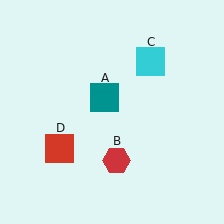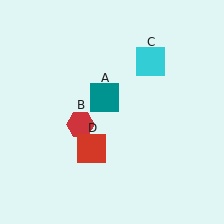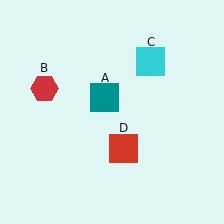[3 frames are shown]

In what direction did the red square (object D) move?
The red square (object D) moved right.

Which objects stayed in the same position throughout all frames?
Teal square (object A) and cyan square (object C) remained stationary.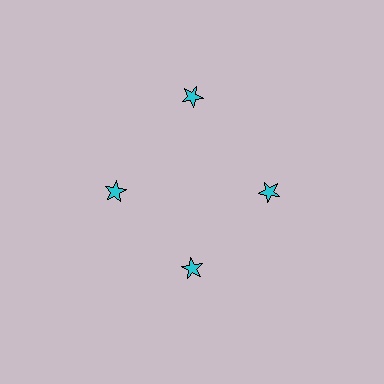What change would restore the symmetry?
The symmetry would be restored by moving it inward, back onto the ring so that all 4 stars sit at equal angles and equal distance from the center.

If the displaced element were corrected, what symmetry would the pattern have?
It would have 4-fold rotational symmetry — the pattern would map onto itself every 90 degrees.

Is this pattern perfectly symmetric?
No. The 4 cyan stars are arranged in a ring, but one element near the 12 o'clock position is pushed outward from the center, breaking the 4-fold rotational symmetry.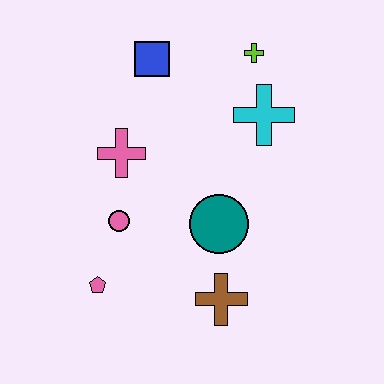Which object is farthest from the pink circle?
The lime cross is farthest from the pink circle.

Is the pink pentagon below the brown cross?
No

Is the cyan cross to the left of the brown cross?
No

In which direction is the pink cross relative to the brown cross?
The pink cross is above the brown cross.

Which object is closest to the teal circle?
The brown cross is closest to the teal circle.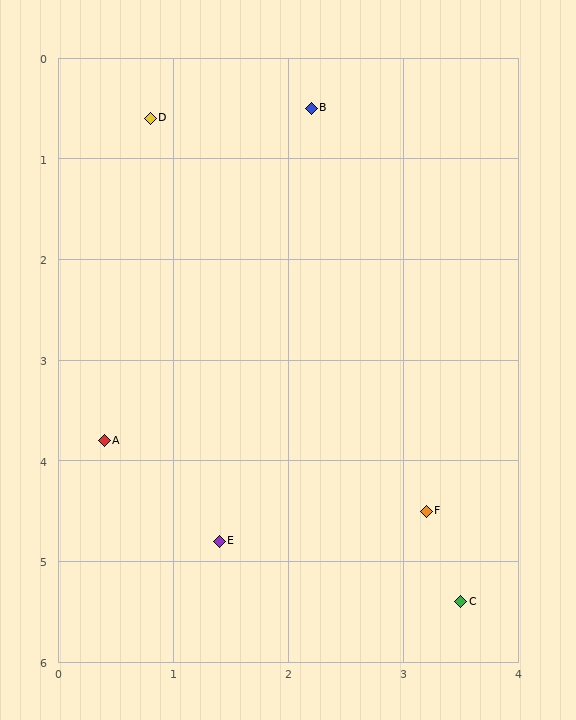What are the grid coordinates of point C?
Point C is at approximately (3.5, 5.4).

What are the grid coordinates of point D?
Point D is at approximately (0.8, 0.6).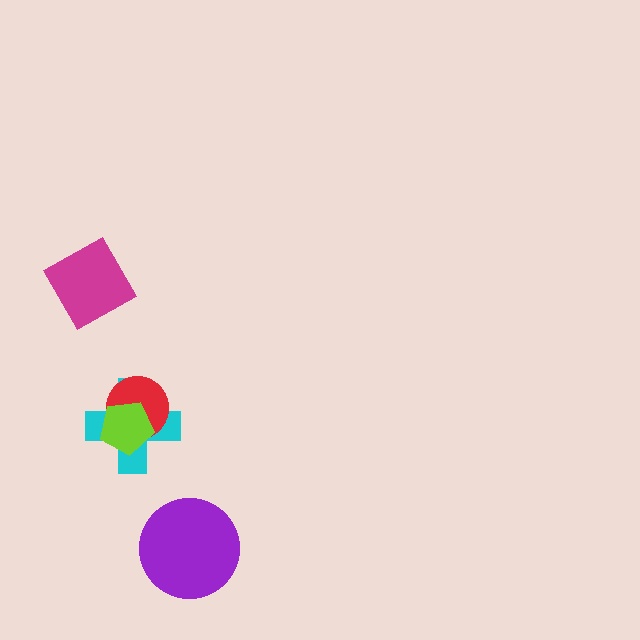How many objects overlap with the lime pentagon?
2 objects overlap with the lime pentagon.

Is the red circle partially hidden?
Yes, it is partially covered by another shape.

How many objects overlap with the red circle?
2 objects overlap with the red circle.